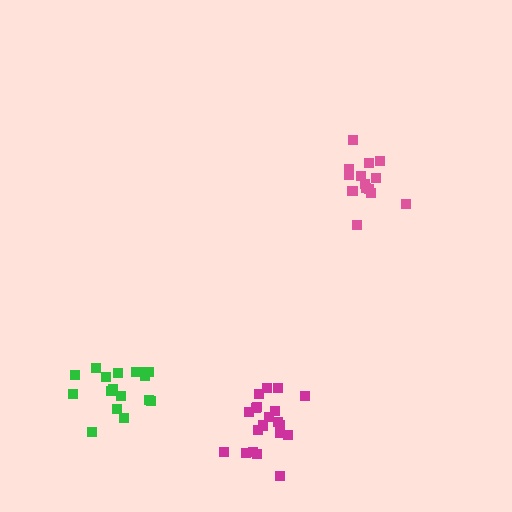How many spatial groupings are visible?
There are 3 spatial groupings.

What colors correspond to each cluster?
The clusters are colored: pink, green, magenta.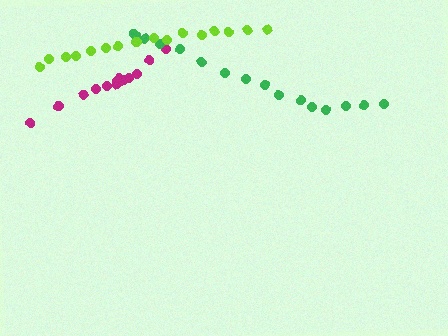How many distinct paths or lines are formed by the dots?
There are 3 distinct paths.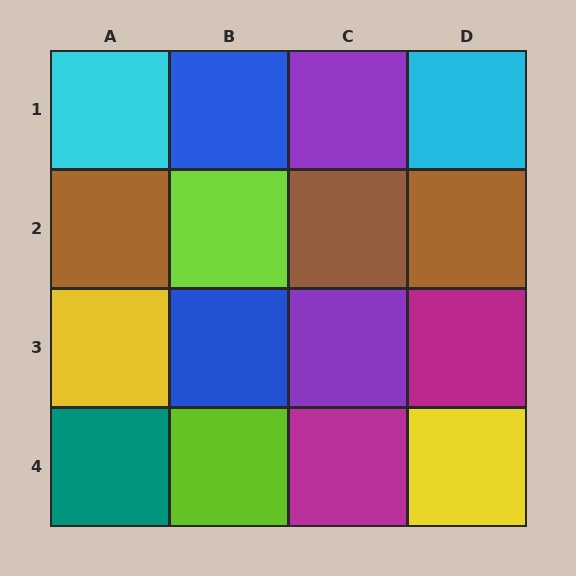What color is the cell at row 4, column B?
Lime.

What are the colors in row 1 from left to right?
Cyan, blue, purple, cyan.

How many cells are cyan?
2 cells are cyan.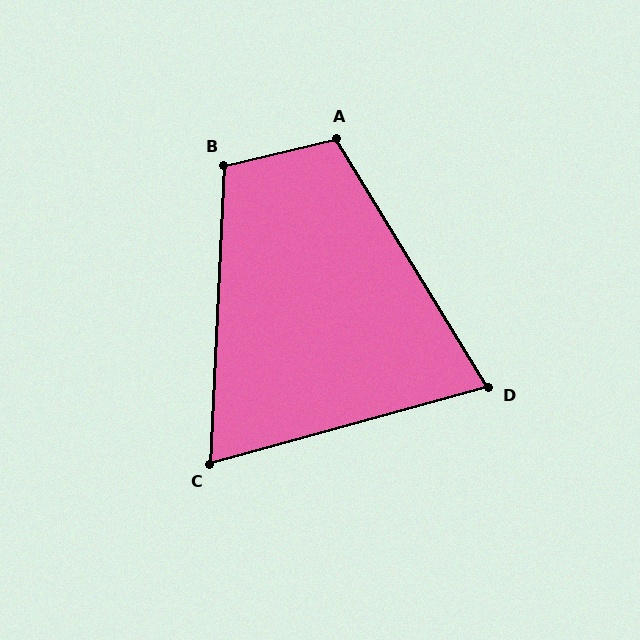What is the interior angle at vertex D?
Approximately 74 degrees (acute).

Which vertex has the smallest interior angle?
C, at approximately 72 degrees.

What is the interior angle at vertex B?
Approximately 106 degrees (obtuse).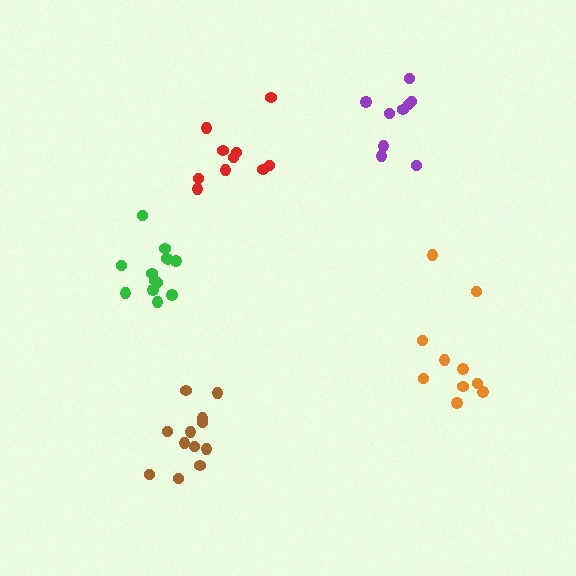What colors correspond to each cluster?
The clusters are colored: orange, red, brown, purple, green.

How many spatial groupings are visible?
There are 5 spatial groupings.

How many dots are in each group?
Group 1: 10 dots, Group 2: 10 dots, Group 3: 12 dots, Group 4: 9 dots, Group 5: 13 dots (54 total).